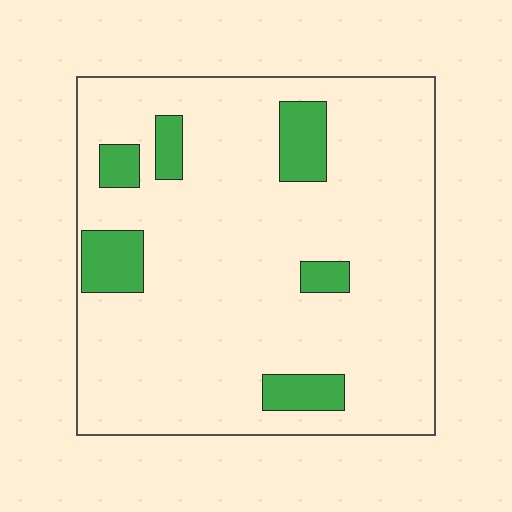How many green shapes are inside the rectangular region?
6.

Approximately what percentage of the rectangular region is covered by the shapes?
Approximately 10%.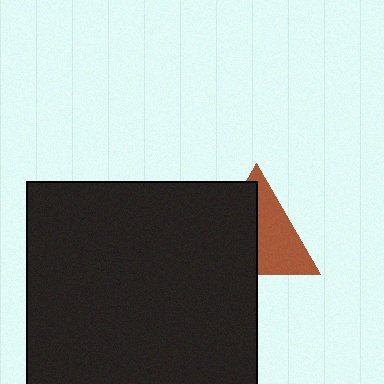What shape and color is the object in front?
The object in front is a black square.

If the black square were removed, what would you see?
You would see the complete brown triangle.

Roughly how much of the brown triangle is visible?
About half of it is visible (roughly 50%).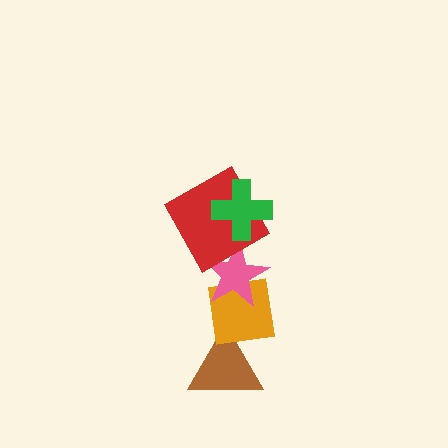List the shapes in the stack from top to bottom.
From top to bottom: the green cross, the red square, the pink star, the orange square, the brown triangle.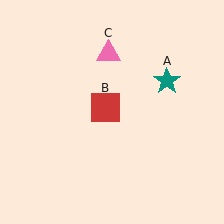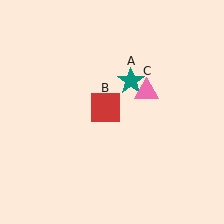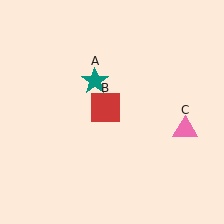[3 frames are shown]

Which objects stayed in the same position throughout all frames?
Red square (object B) remained stationary.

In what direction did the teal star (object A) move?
The teal star (object A) moved left.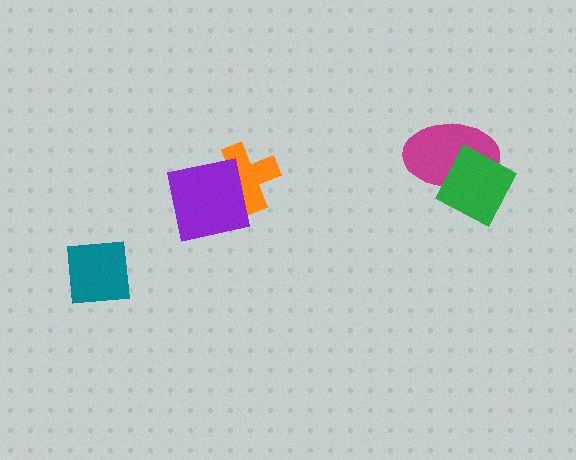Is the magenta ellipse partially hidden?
Yes, it is partially covered by another shape.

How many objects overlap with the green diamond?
1 object overlaps with the green diamond.